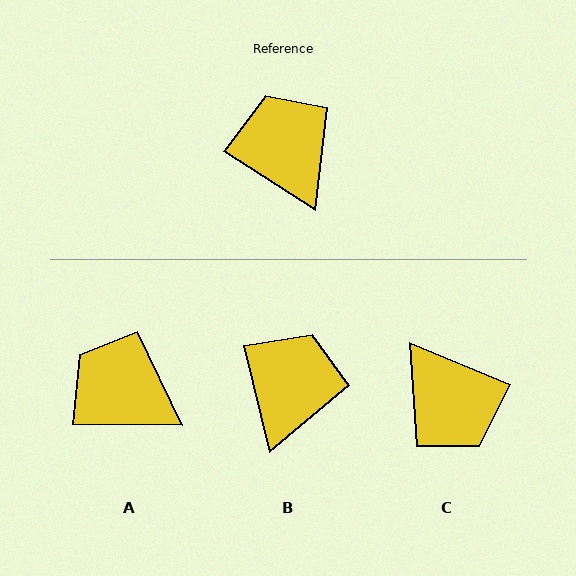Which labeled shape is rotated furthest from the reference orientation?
C, about 170 degrees away.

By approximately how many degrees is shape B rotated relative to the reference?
Approximately 44 degrees clockwise.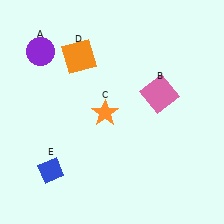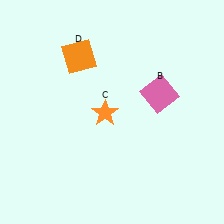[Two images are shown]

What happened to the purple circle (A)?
The purple circle (A) was removed in Image 2. It was in the top-left area of Image 1.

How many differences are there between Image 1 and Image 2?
There are 2 differences between the two images.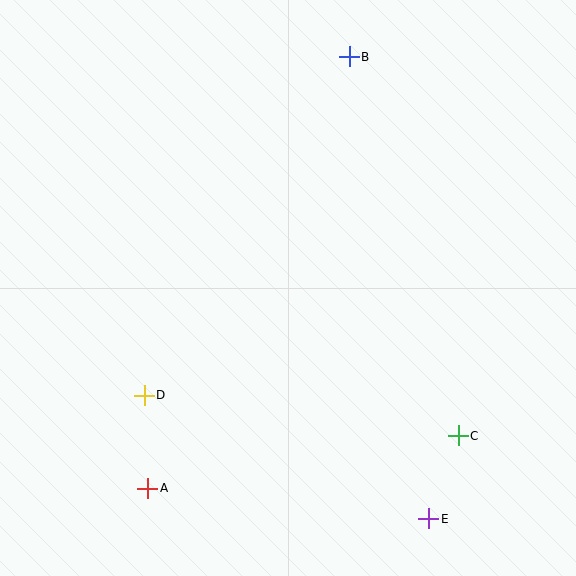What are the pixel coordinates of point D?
Point D is at (144, 395).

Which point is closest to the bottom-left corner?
Point A is closest to the bottom-left corner.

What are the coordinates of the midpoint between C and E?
The midpoint between C and E is at (444, 477).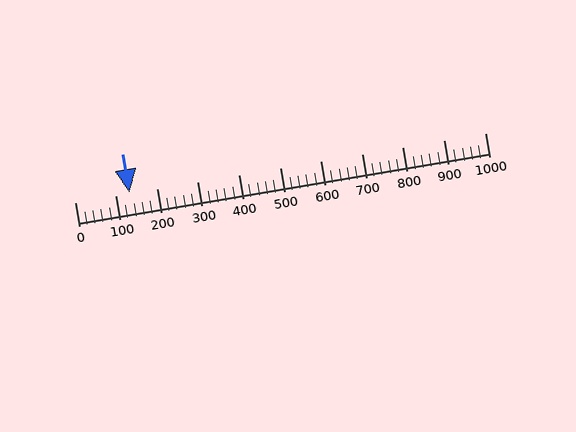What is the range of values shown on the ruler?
The ruler shows values from 0 to 1000.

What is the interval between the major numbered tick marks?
The major tick marks are spaced 100 units apart.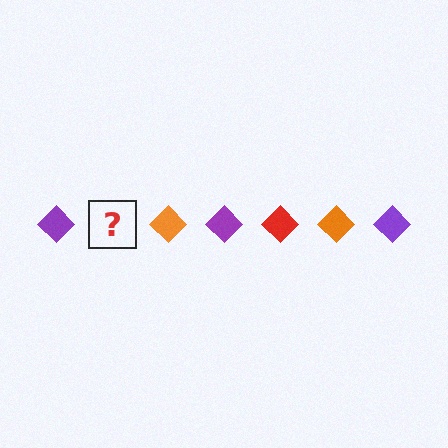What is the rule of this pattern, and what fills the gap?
The rule is that the pattern cycles through purple, red, orange diamonds. The gap should be filled with a red diamond.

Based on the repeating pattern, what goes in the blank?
The blank should be a red diamond.